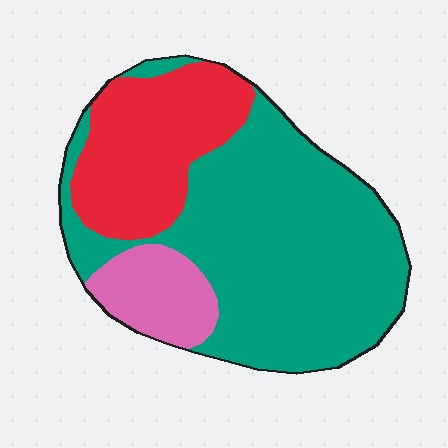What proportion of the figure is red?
Red covers roughly 25% of the figure.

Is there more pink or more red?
Red.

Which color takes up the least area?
Pink, at roughly 10%.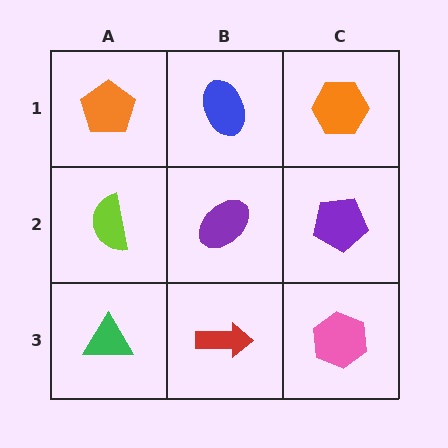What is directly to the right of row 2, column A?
A purple ellipse.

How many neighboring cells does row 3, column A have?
2.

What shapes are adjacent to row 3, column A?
A lime semicircle (row 2, column A), a red arrow (row 3, column B).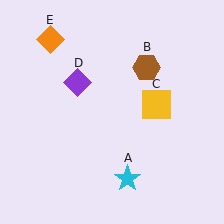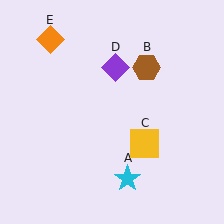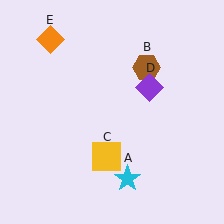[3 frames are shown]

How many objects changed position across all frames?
2 objects changed position: yellow square (object C), purple diamond (object D).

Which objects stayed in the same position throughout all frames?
Cyan star (object A) and brown hexagon (object B) and orange diamond (object E) remained stationary.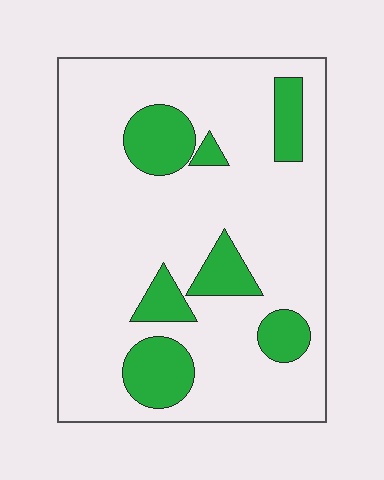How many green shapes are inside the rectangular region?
7.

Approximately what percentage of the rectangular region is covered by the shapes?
Approximately 20%.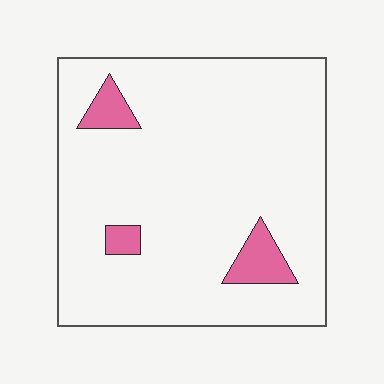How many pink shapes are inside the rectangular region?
3.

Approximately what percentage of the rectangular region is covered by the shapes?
Approximately 10%.